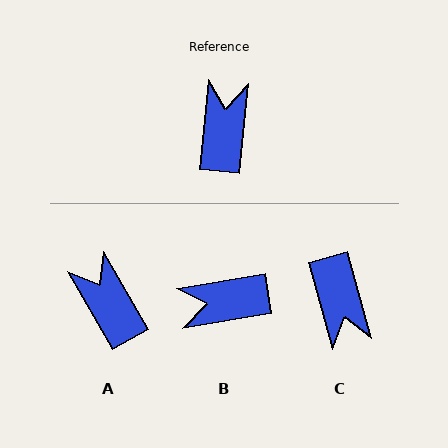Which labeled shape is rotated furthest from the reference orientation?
C, about 158 degrees away.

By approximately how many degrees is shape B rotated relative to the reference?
Approximately 106 degrees counter-clockwise.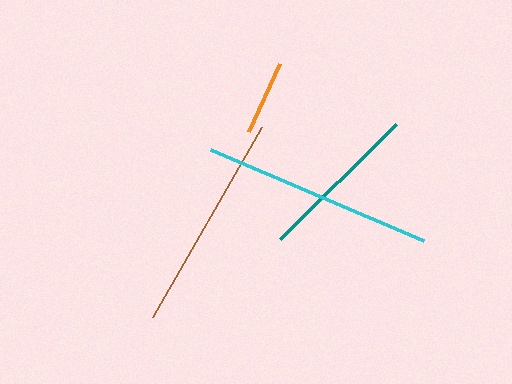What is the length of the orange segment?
The orange segment is approximately 74 pixels long.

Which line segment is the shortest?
The orange line is the shortest at approximately 74 pixels.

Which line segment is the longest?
The cyan line is the longest at approximately 231 pixels.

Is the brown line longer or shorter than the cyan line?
The cyan line is longer than the brown line.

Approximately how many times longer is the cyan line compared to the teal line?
The cyan line is approximately 1.4 times the length of the teal line.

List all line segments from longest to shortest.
From longest to shortest: cyan, brown, teal, orange.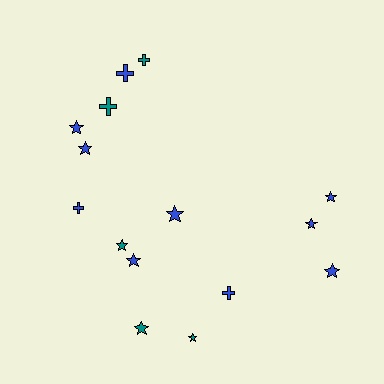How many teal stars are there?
There are 3 teal stars.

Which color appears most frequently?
Blue, with 10 objects.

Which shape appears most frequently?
Star, with 10 objects.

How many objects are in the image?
There are 15 objects.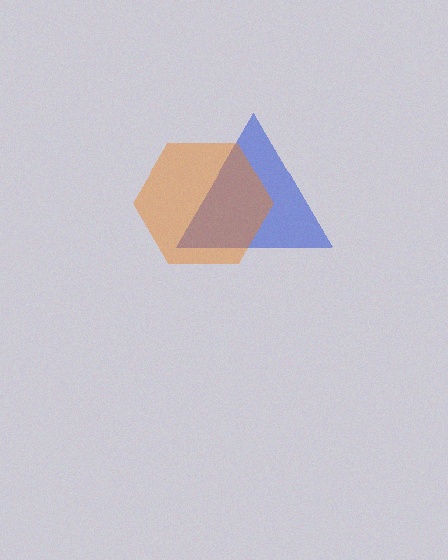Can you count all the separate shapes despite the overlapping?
Yes, there are 2 separate shapes.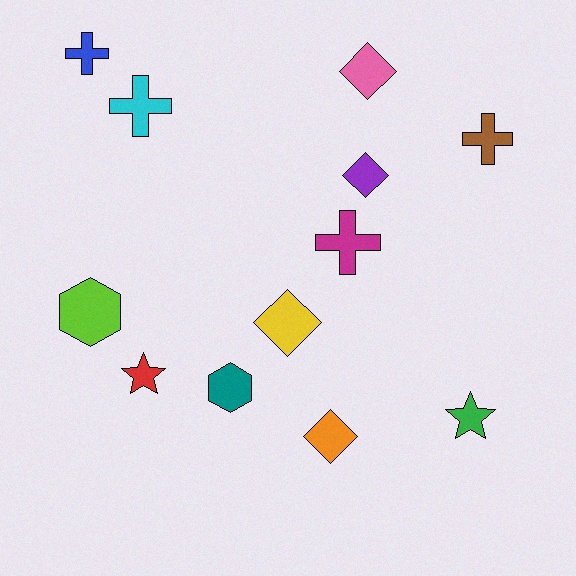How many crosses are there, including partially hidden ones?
There are 4 crosses.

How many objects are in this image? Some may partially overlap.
There are 12 objects.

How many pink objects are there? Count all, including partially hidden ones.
There is 1 pink object.